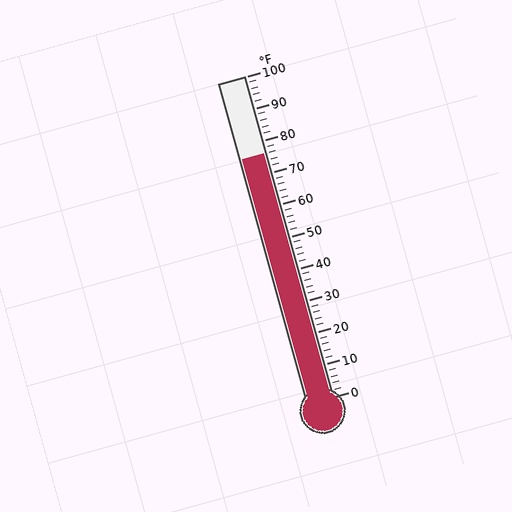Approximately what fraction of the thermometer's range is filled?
The thermometer is filled to approximately 75% of its range.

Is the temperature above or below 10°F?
The temperature is above 10°F.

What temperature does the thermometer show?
The thermometer shows approximately 76°F.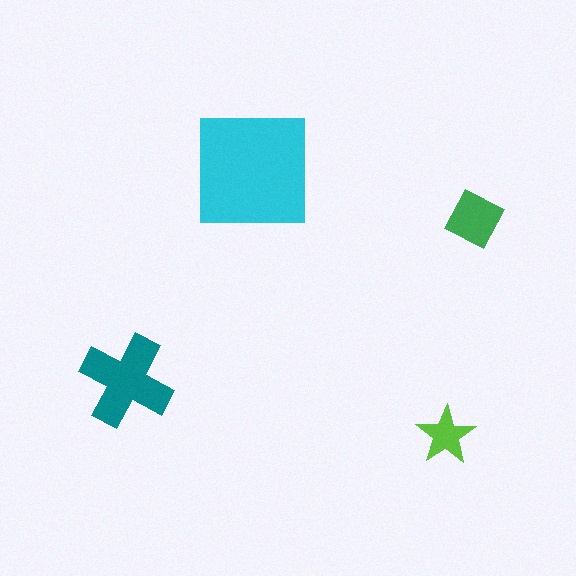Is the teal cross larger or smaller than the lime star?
Larger.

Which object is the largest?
The cyan square.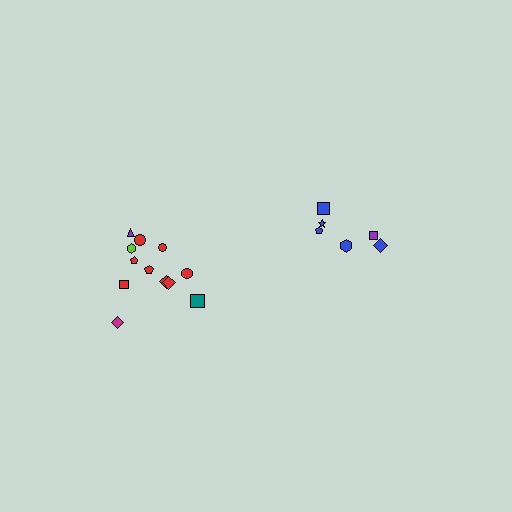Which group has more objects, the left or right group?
The left group.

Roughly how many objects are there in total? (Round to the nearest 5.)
Roughly 20 objects in total.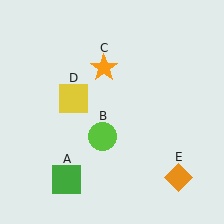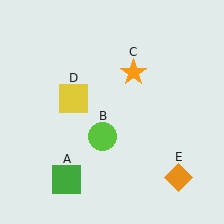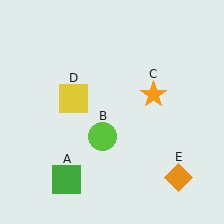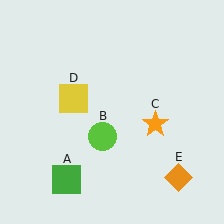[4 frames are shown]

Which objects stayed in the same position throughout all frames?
Green square (object A) and lime circle (object B) and yellow square (object D) and orange diamond (object E) remained stationary.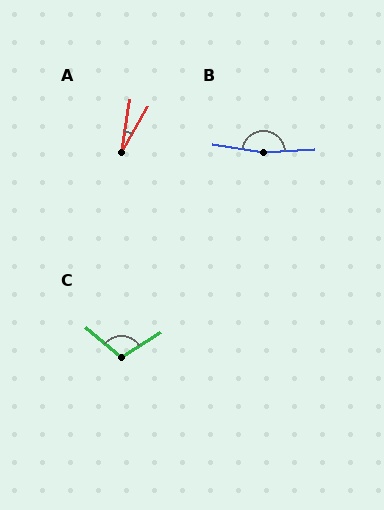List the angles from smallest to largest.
A (21°), C (108°), B (168°).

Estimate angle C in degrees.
Approximately 108 degrees.